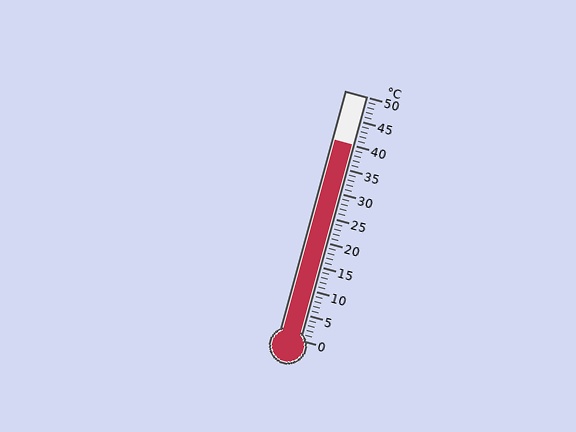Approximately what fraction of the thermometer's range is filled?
The thermometer is filled to approximately 80% of its range.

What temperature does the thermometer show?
The thermometer shows approximately 40°C.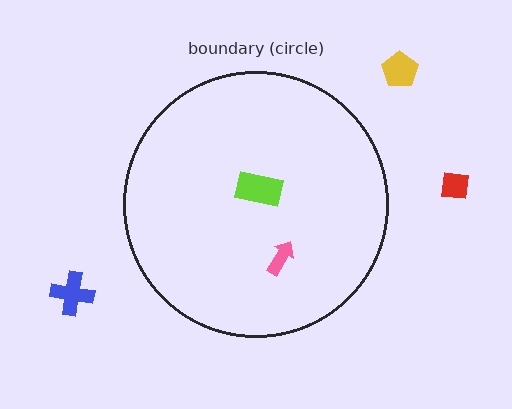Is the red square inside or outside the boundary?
Outside.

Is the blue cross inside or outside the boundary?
Outside.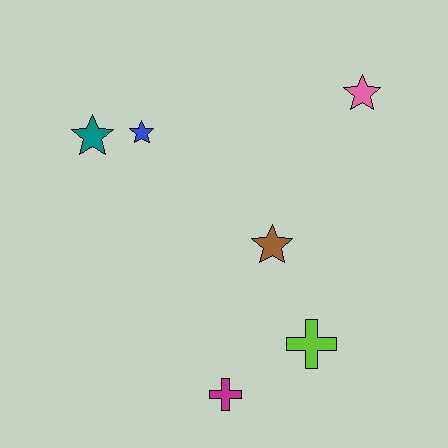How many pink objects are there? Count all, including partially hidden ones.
There is 1 pink object.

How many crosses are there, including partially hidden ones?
There are 2 crosses.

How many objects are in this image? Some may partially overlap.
There are 6 objects.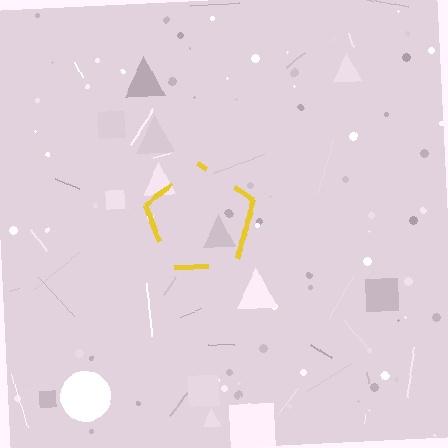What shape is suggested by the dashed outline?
The dashed outline suggests a pentagon.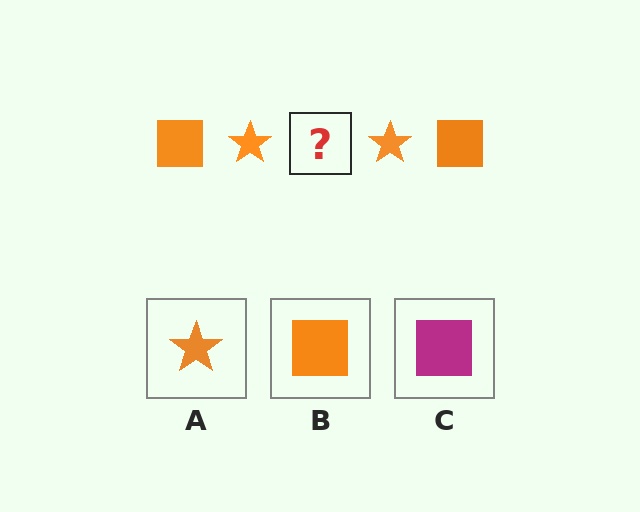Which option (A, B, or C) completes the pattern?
B.